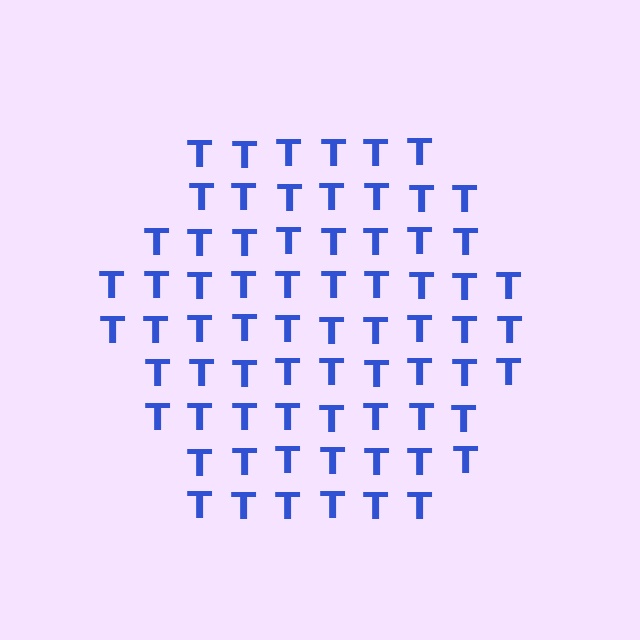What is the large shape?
The large shape is a hexagon.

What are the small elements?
The small elements are letter T's.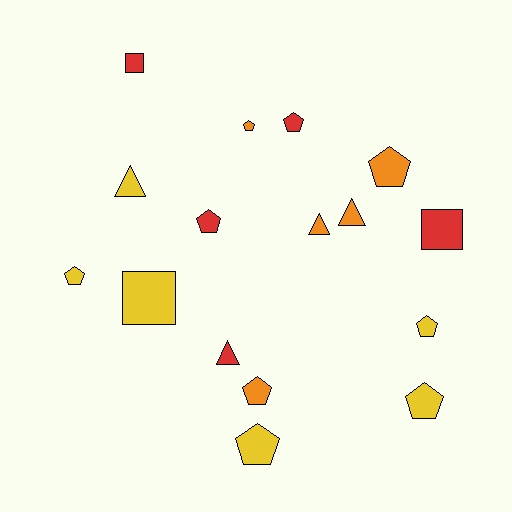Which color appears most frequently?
Yellow, with 6 objects.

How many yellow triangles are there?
There is 1 yellow triangle.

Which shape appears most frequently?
Pentagon, with 9 objects.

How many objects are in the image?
There are 16 objects.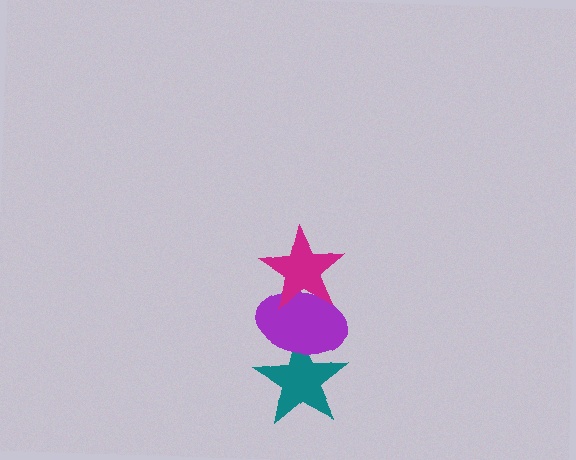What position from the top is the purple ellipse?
The purple ellipse is 2nd from the top.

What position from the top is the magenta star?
The magenta star is 1st from the top.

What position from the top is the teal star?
The teal star is 3rd from the top.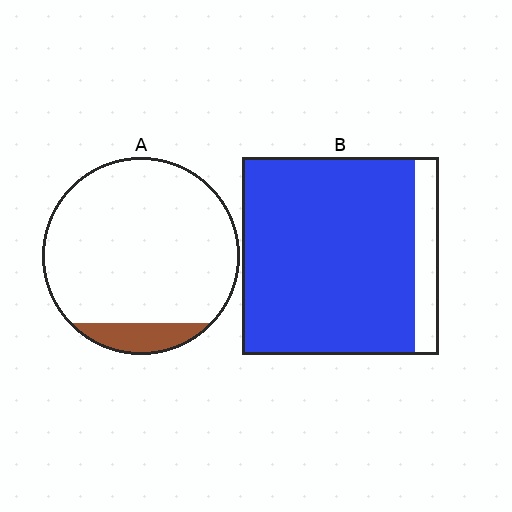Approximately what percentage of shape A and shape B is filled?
A is approximately 10% and B is approximately 90%.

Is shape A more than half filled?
No.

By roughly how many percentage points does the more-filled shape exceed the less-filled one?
By roughly 75 percentage points (B over A).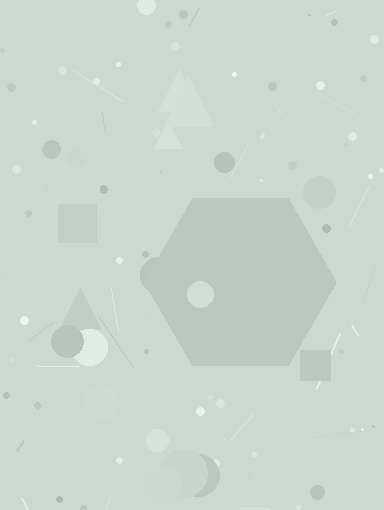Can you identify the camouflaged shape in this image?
The camouflaged shape is a hexagon.